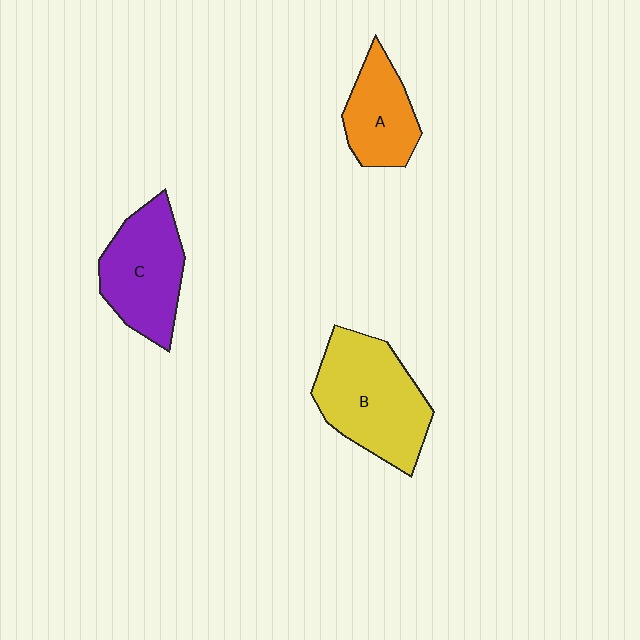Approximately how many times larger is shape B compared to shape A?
Approximately 1.7 times.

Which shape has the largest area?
Shape B (yellow).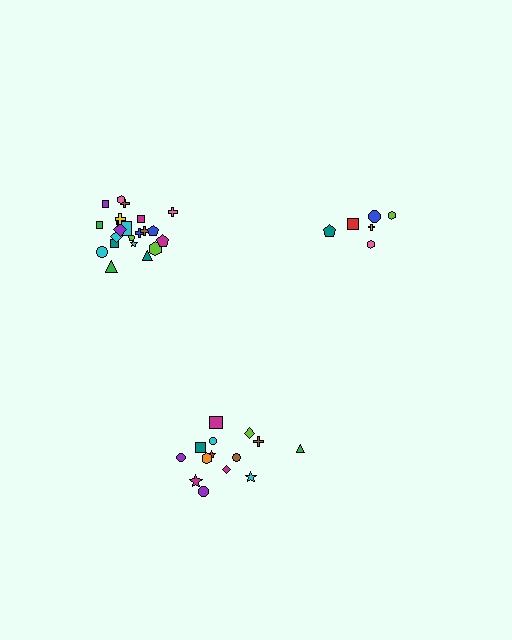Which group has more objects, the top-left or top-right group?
The top-left group.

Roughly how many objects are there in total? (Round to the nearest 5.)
Roughly 45 objects in total.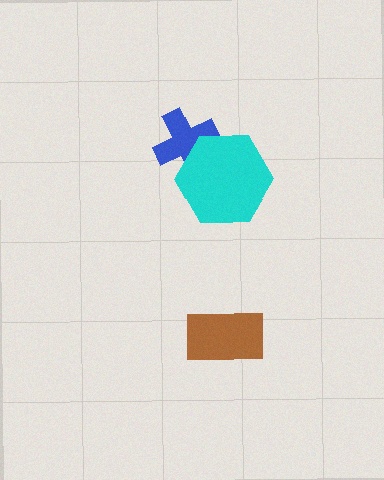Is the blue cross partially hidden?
Yes, it is partially covered by another shape.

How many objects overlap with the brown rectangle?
0 objects overlap with the brown rectangle.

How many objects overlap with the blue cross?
1 object overlaps with the blue cross.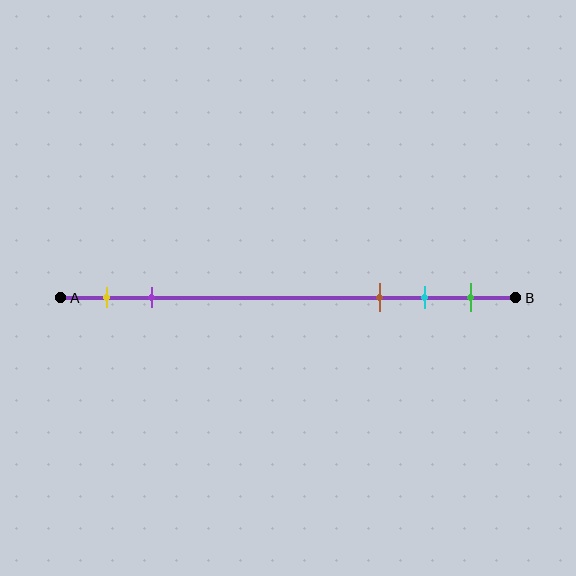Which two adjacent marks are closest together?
The cyan and green marks are the closest adjacent pair.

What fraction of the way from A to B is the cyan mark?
The cyan mark is approximately 80% (0.8) of the way from A to B.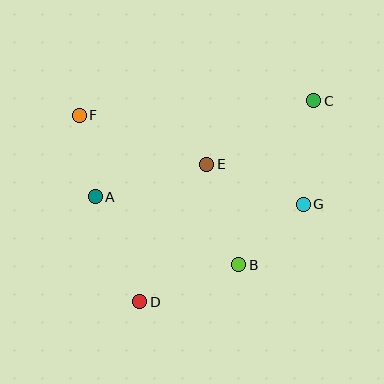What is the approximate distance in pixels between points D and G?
The distance between D and G is approximately 190 pixels.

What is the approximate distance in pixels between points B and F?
The distance between B and F is approximately 219 pixels.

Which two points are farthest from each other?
Points C and D are farthest from each other.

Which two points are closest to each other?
Points A and F are closest to each other.